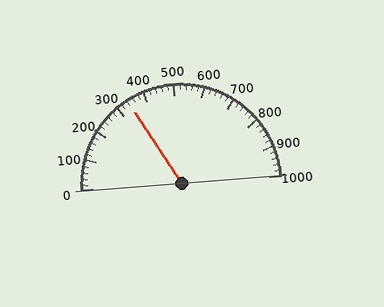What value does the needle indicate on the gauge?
The needle indicates approximately 340.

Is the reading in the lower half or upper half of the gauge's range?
The reading is in the lower half of the range (0 to 1000).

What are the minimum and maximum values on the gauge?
The gauge ranges from 0 to 1000.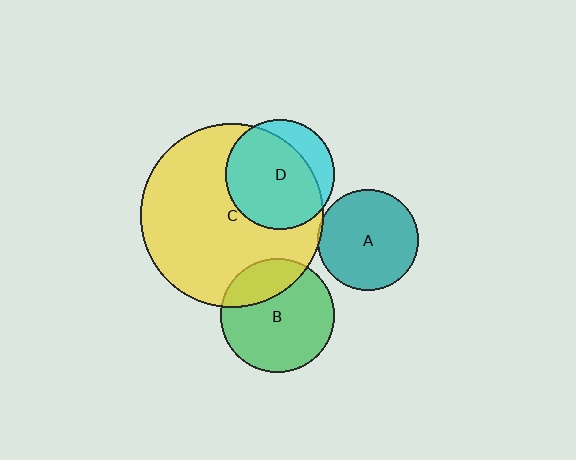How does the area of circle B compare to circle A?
Approximately 1.3 times.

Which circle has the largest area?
Circle C (yellow).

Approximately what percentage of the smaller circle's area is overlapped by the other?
Approximately 75%.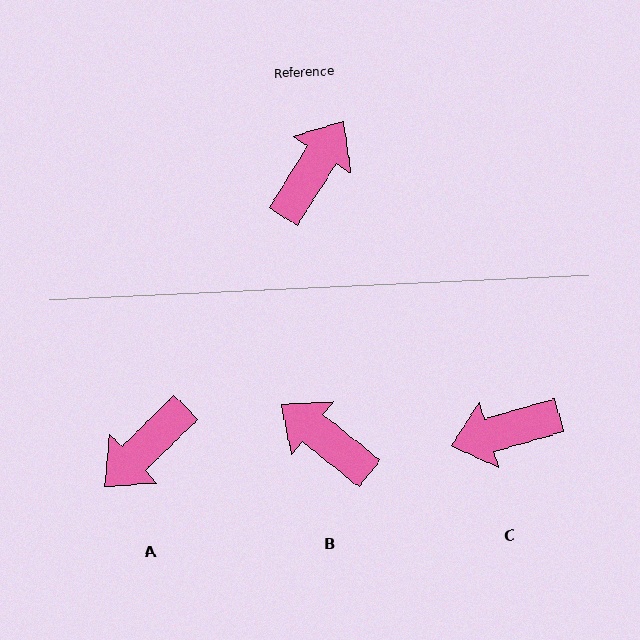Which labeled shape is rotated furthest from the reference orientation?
A, about 166 degrees away.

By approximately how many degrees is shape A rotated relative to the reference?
Approximately 166 degrees counter-clockwise.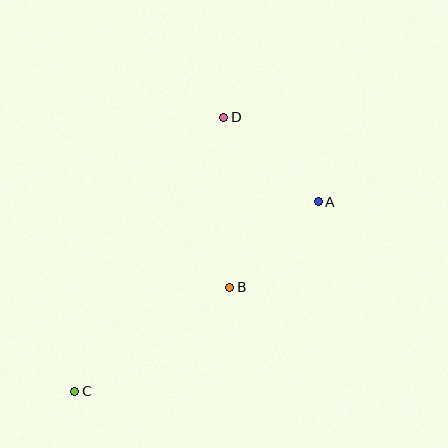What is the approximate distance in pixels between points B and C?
The distance between B and C is approximately 187 pixels.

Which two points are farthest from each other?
Points C and D are farthest from each other.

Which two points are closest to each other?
Points A and B are closest to each other.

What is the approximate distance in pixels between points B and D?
The distance between B and D is approximately 170 pixels.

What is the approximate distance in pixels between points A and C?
The distance between A and C is approximately 309 pixels.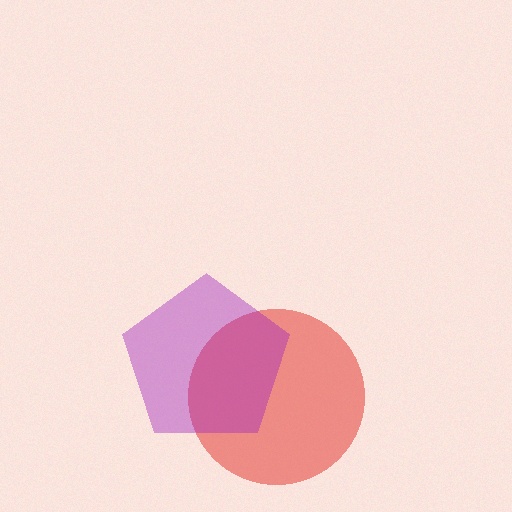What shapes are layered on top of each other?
The layered shapes are: a red circle, a purple pentagon.